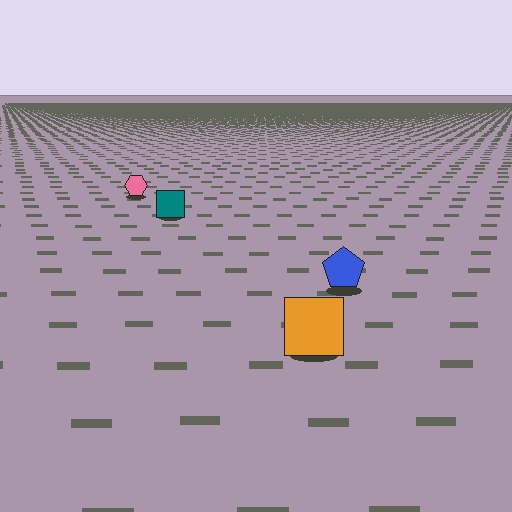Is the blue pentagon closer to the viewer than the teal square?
Yes. The blue pentagon is closer — you can tell from the texture gradient: the ground texture is coarser near it.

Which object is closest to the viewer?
The orange square is closest. The texture marks near it are larger and more spread out.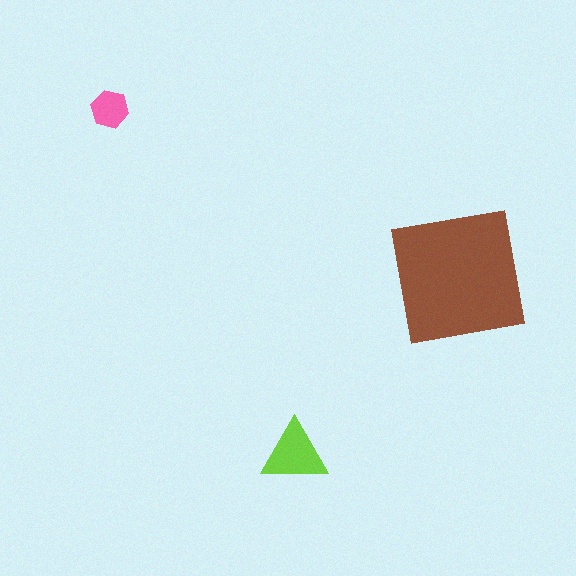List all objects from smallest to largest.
The pink hexagon, the lime triangle, the brown square.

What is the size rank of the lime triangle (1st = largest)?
2nd.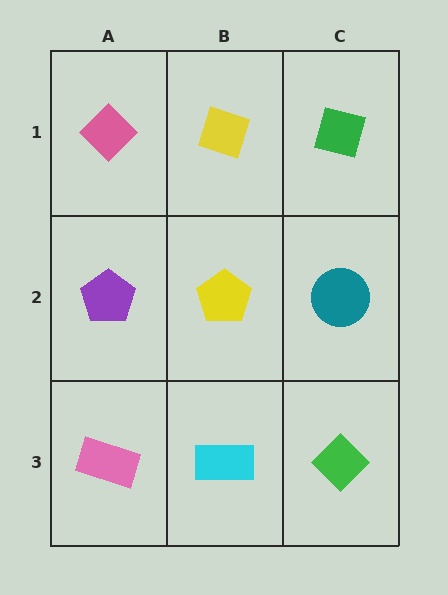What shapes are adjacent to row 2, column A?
A pink diamond (row 1, column A), a pink rectangle (row 3, column A), a yellow pentagon (row 2, column B).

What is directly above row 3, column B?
A yellow pentagon.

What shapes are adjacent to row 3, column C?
A teal circle (row 2, column C), a cyan rectangle (row 3, column B).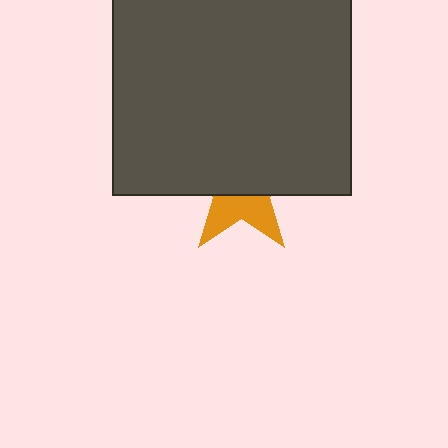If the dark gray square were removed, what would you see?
You would see the complete orange star.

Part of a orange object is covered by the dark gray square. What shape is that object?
It is a star.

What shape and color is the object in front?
The object in front is a dark gray square.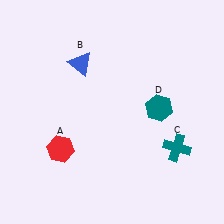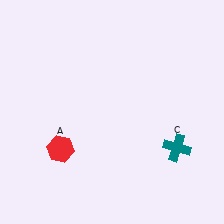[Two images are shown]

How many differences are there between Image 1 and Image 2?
There are 2 differences between the two images.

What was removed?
The blue triangle (B), the teal hexagon (D) were removed in Image 2.